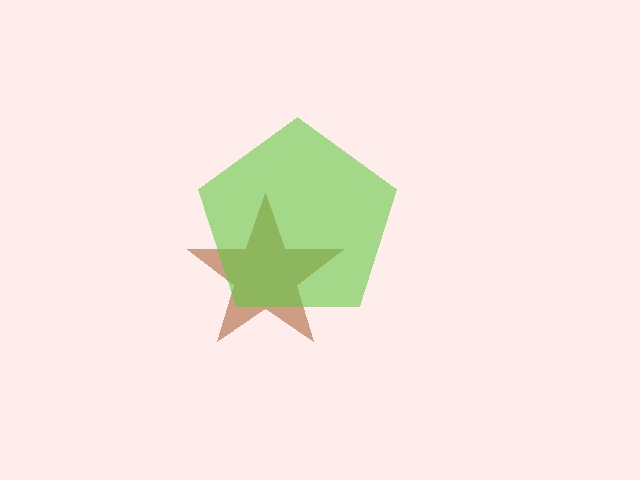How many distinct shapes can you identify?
There are 2 distinct shapes: a brown star, a lime pentagon.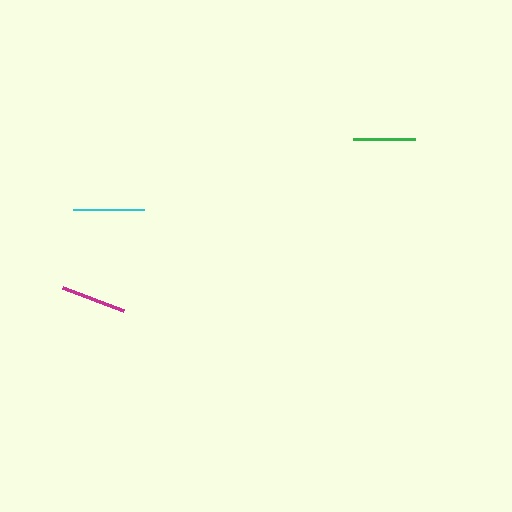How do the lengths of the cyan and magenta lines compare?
The cyan and magenta lines are approximately the same length.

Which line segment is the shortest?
The green line is the shortest at approximately 62 pixels.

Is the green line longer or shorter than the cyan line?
The cyan line is longer than the green line.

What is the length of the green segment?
The green segment is approximately 62 pixels long.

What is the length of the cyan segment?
The cyan segment is approximately 71 pixels long.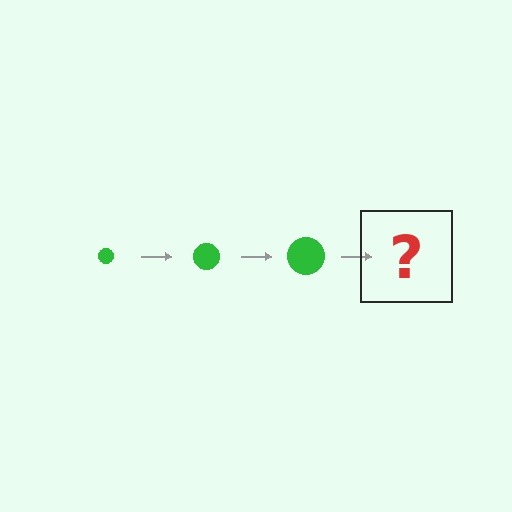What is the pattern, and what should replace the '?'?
The pattern is that the circle gets progressively larger each step. The '?' should be a green circle, larger than the previous one.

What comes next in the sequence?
The next element should be a green circle, larger than the previous one.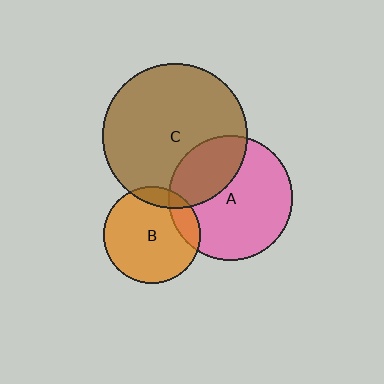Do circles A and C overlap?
Yes.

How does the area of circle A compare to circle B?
Approximately 1.7 times.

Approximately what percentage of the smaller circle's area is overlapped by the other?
Approximately 30%.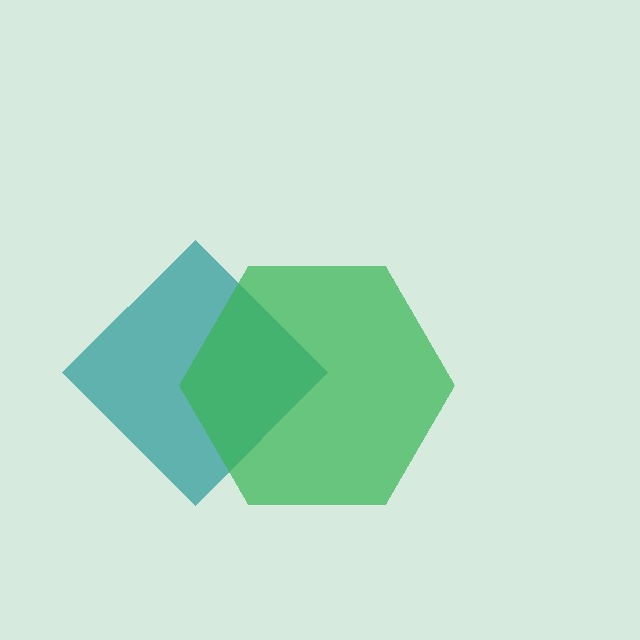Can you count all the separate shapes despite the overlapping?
Yes, there are 2 separate shapes.